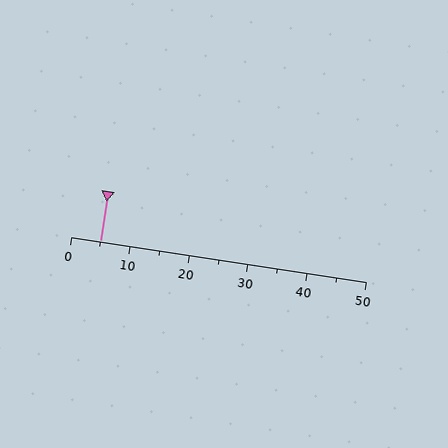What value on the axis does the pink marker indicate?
The marker indicates approximately 5.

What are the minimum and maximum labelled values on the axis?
The axis runs from 0 to 50.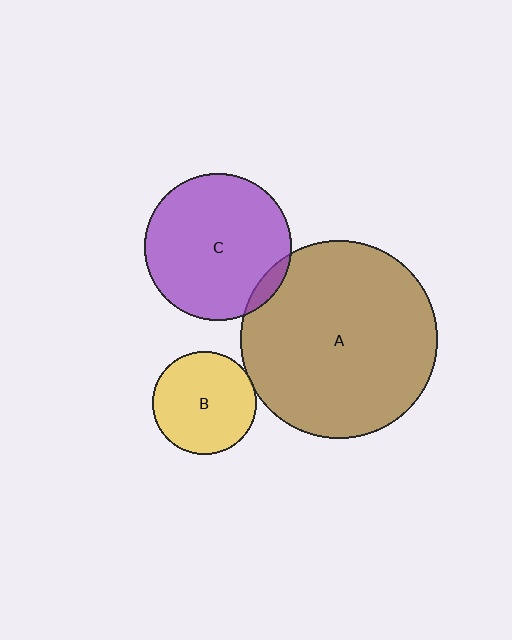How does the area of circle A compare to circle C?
Approximately 1.8 times.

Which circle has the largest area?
Circle A (brown).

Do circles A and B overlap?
Yes.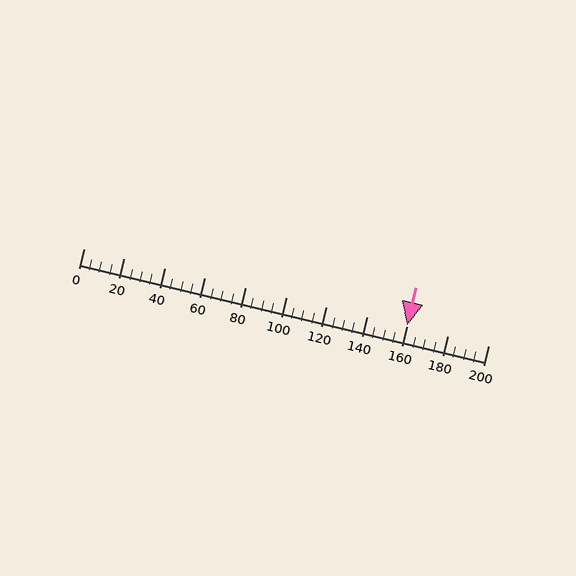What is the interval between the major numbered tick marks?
The major tick marks are spaced 20 units apart.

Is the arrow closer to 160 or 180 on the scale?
The arrow is closer to 160.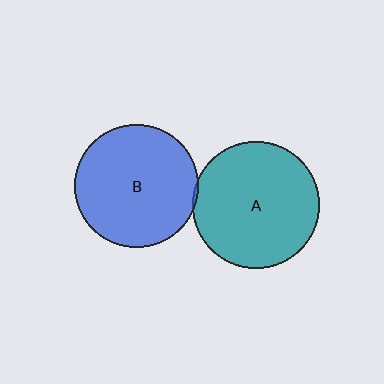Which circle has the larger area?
Circle A (teal).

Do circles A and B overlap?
Yes.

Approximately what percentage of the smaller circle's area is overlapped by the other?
Approximately 5%.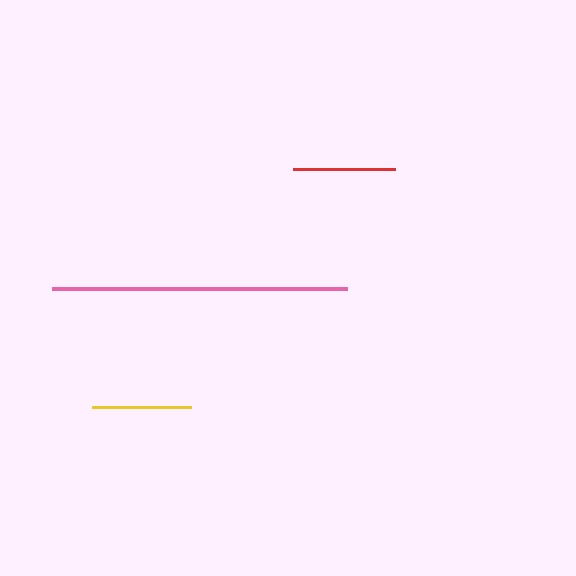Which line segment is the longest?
The pink line is the longest at approximately 294 pixels.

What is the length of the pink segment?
The pink segment is approximately 294 pixels long.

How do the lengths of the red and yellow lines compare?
The red and yellow lines are approximately the same length.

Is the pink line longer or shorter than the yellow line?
The pink line is longer than the yellow line.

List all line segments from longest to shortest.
From longest to shortest: pink, red, yellow.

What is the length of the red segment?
The red segment is approximately 102 pixels long.